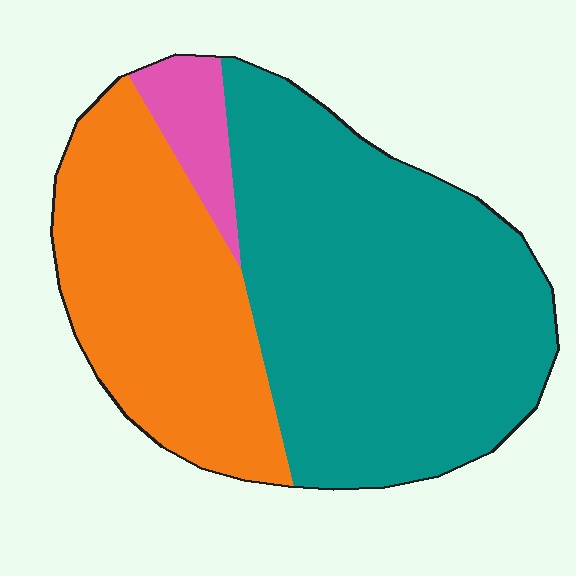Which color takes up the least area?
Pink, at roughly 5%.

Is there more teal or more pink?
Teal.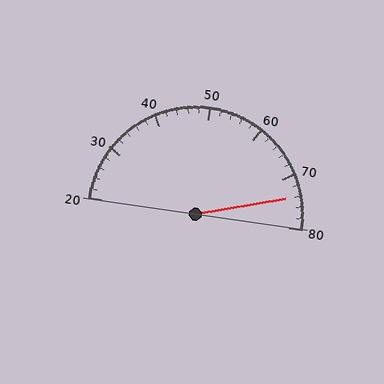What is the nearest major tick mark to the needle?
The nearest major tick mark is 70.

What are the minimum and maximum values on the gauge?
The gauge ranges from 20 to 80.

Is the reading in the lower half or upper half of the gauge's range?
The reading is in the upper half of the range (20 to 80).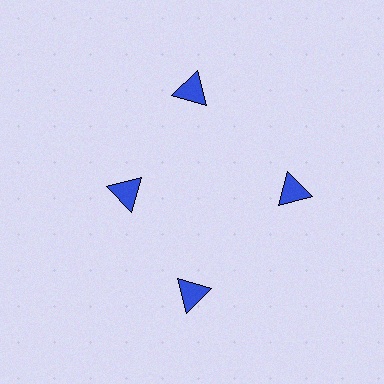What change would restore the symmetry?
The symmetry would be restored by moving it outward, back onto the ring so that all 4 triangles sit at equal angles and equal distance from the center.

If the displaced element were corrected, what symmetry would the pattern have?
It would have 4-fold rotational symmetry — the pattern would map onto itself every 90 degrees.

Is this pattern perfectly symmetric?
No. The 4 blue triangles are arranged in a ring, but one element near the 9 o'clock position is pulled inward toward the center, breaking the 4-fold rotational symmetry.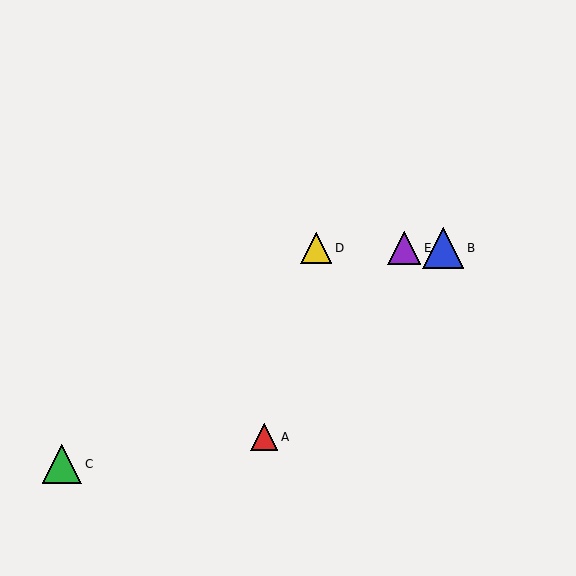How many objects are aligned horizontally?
3 objects (B, D, E) are aligned horizontally.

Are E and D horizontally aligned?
Yes, both are at y≈248.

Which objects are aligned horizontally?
Objects B, D, E are aligned horizontally.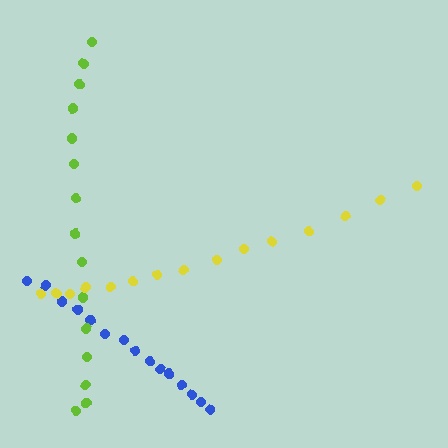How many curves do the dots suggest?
There are 3 distinct paths.